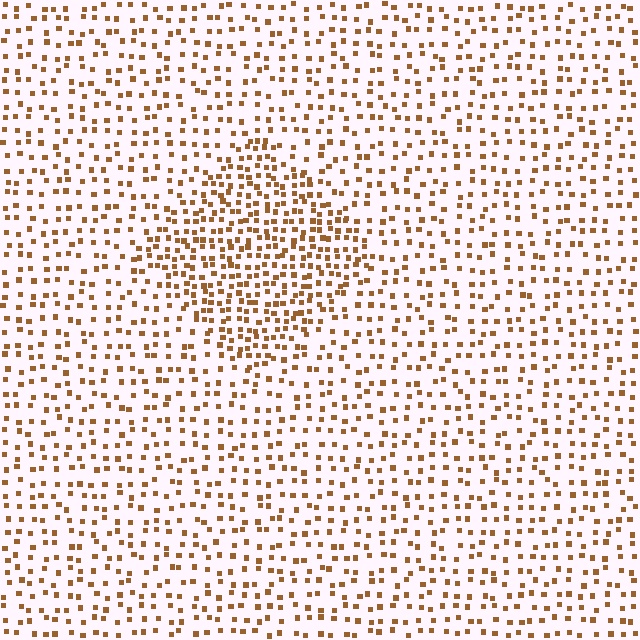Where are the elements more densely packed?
The elements are more densely packed inside the diamond boundary.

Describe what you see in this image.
The image contains small brown elements arranged at two different densities. A diamond-shaped region is visible where the elements are more densely packed than the surrounding area.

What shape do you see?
I see a diamond.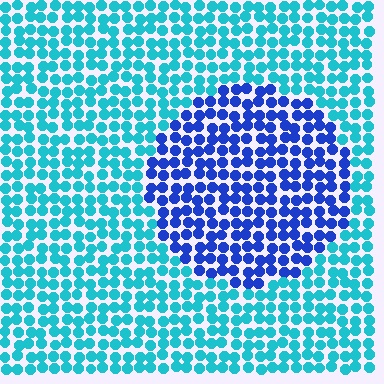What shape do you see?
I see a circle.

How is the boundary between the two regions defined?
The boundary is defined purely by a slight shift in hue (about 45 degrees). Spacing, size, and orientation are identical on both sides.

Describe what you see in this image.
The image is filled with small cyan elements in a uniform arrangement. A circle-shaped region is visible where the elements are tinted to a slightly different hue, forming a subtle color boundary.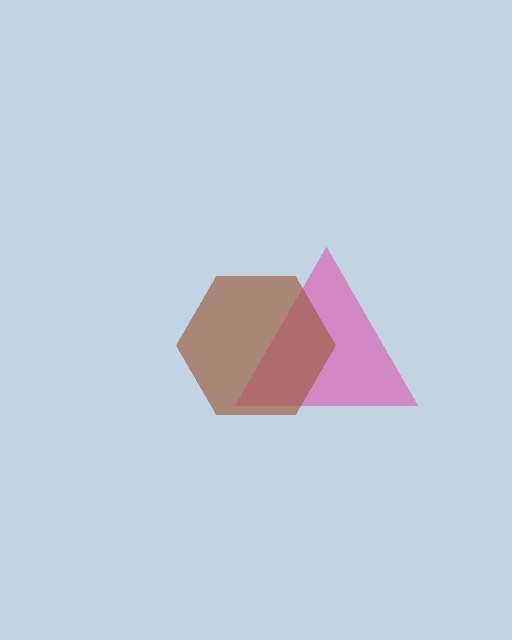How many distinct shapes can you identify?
There are 2 distinct shapes: a pink triangle, a brown hexagon.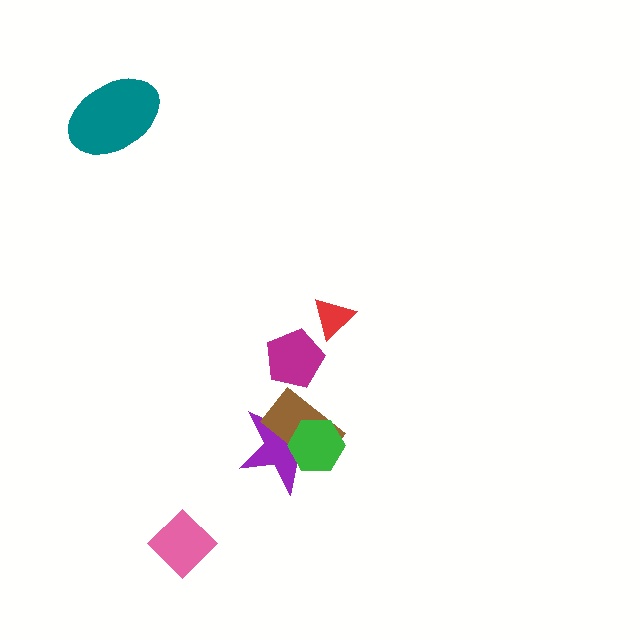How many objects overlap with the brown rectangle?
2 objects overlap with the brown rectangle.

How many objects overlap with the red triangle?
0 objects overlap with the red triangle.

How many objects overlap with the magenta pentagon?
0 objects overlap with the magenta pentagon.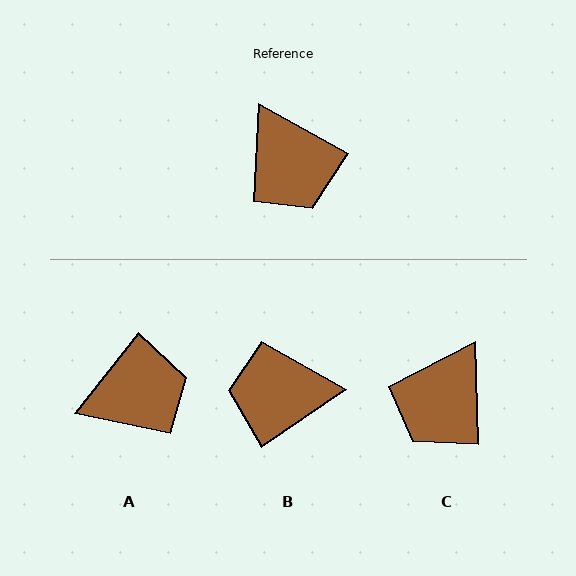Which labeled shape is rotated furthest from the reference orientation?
B, about 117 degrees away.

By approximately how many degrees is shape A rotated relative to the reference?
Approximately 81 degrees counter-clockwise.